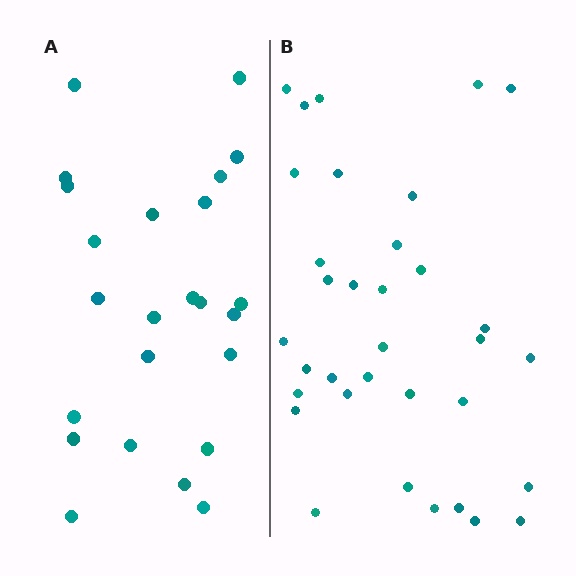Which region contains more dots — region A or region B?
Region B (the right region) has more dots.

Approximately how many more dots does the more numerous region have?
Region B has roughly 10 or so more dots than region A.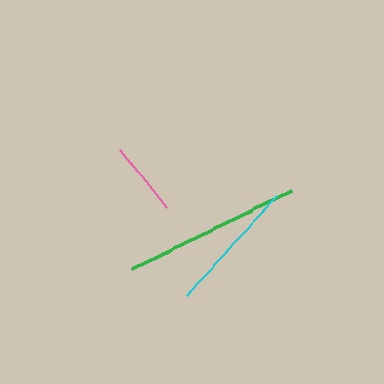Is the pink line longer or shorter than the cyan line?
The cyan line is longer than the pink line.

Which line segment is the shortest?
The pink line is the shortest at approximately 74 pixels.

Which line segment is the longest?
The green line is the longest at approximately 179 pixels.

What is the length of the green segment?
The green segment is approximately 179 pixels long.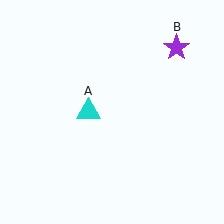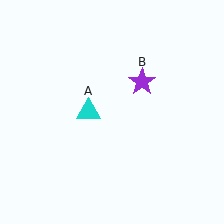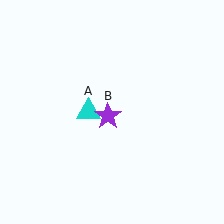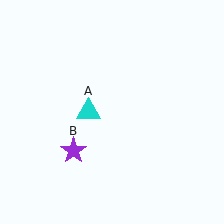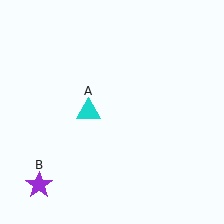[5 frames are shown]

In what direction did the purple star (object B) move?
The purple star (object B) moved down and to the left.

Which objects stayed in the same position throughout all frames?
Cyan triangle (object A) remained stationary.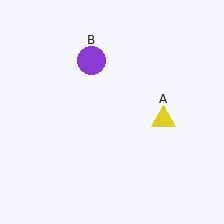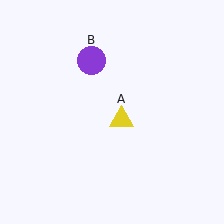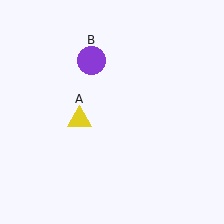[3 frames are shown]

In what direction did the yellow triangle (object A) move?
The yellow triangle (object A) moved left.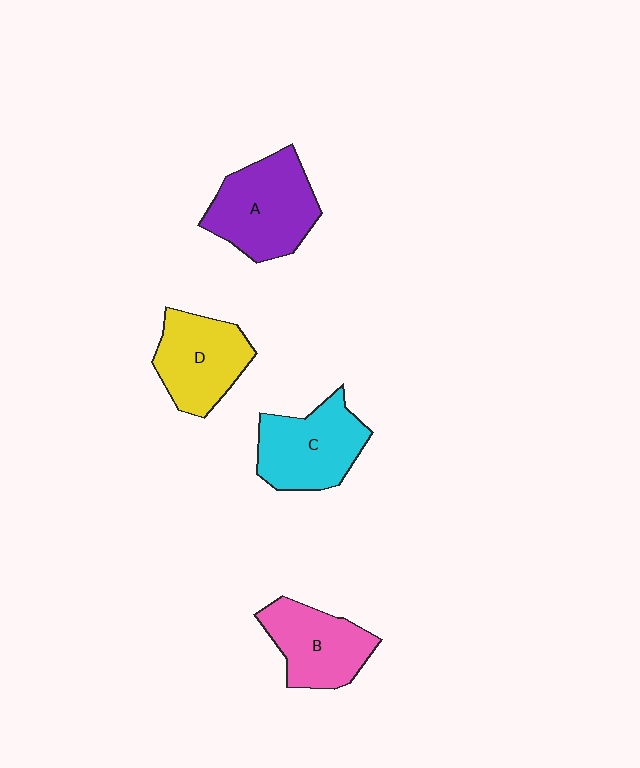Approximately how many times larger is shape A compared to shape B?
Approximately 1.2 times.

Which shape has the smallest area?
Shape B (pink).